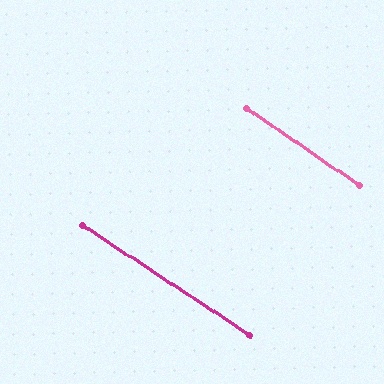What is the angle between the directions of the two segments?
Approximately 1 degree.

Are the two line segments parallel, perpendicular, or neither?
Parallel — their directions differ by only 0.7°.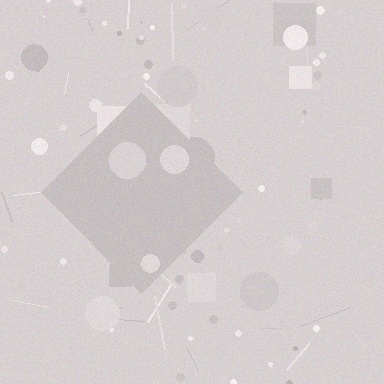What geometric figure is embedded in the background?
A diamond is embedded in the background.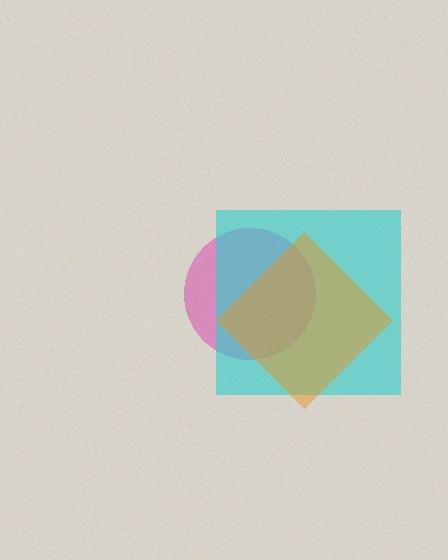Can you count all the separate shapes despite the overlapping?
Yes, there are 3 separate shapes.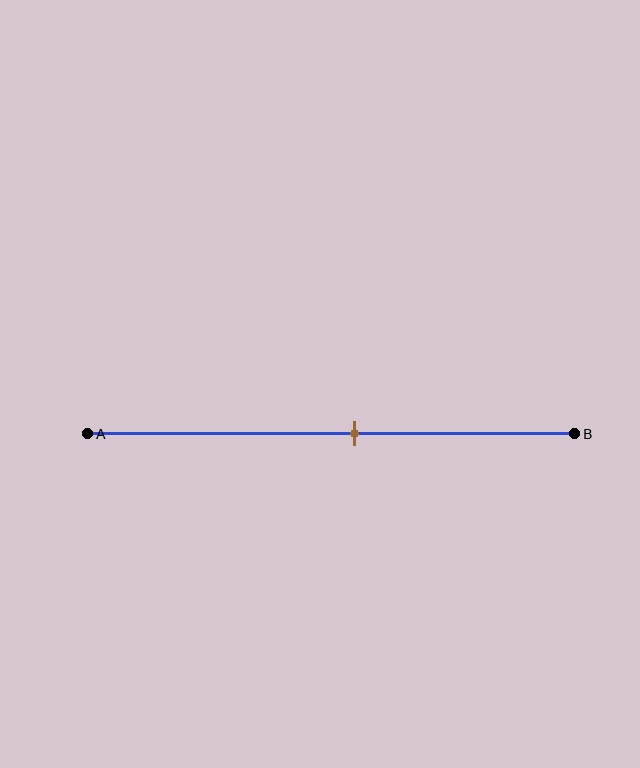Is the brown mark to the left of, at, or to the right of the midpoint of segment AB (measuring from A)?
The brown mark is to the right of the midpoint of segment AB.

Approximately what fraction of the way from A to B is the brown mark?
The brown mark is approximately 55% of the way from A to B.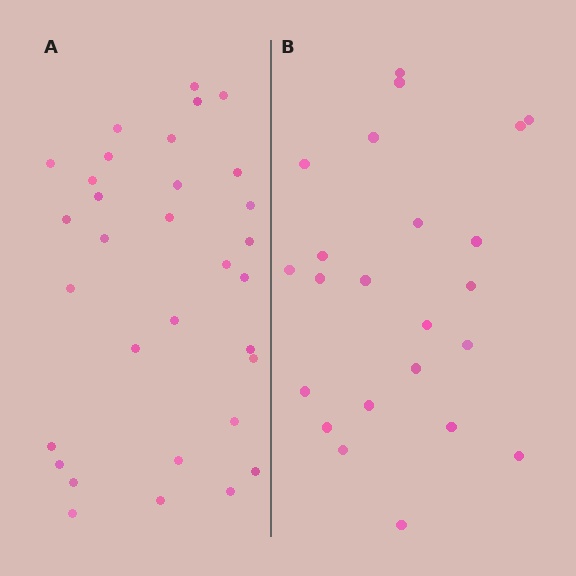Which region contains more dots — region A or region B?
Region A (the left region) has more dots.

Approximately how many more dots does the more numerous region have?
Region A has roughly 8 or so more dots than region B.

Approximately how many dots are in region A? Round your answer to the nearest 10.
About 30 dots. (The exact count is 32, which rounds to 30.)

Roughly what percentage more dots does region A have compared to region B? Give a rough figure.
About 40% more.